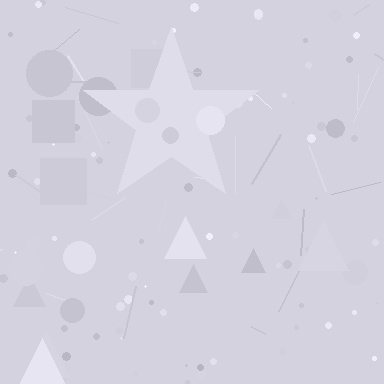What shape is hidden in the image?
A star is hidden in the image.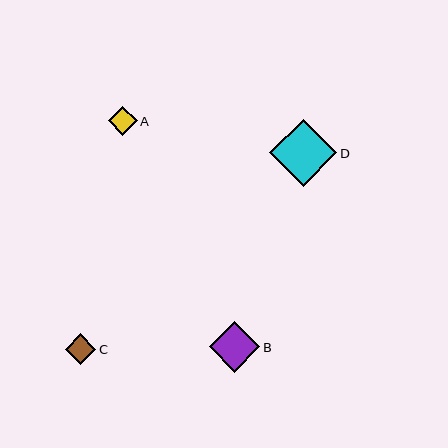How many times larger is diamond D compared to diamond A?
Diamond D is approximately 2.3 times the size of diamond A.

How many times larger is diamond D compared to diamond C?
Diamond D is approximately 2.2 times the size of diamond C.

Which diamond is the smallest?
Diamond A is the smallest with a size of approximately 29 pixels.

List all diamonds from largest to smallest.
From largest to smallest: D, B, C, A.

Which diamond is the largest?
Diamond D is the largest with a size of approximately 67 pixels.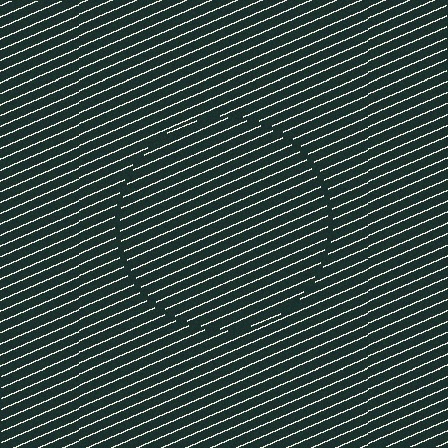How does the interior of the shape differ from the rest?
The interior of the shape contains the same grating, shifted by half a period — the contour is defined by the phase discontinuity where line-ends from the inner and outer gratings abut.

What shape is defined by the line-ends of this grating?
An illusory circle. The interior of the shape contains the same grating, shifted by half a period — the contour is defined by the phase discontinuity where line-ends from the inner and outer gratings abut.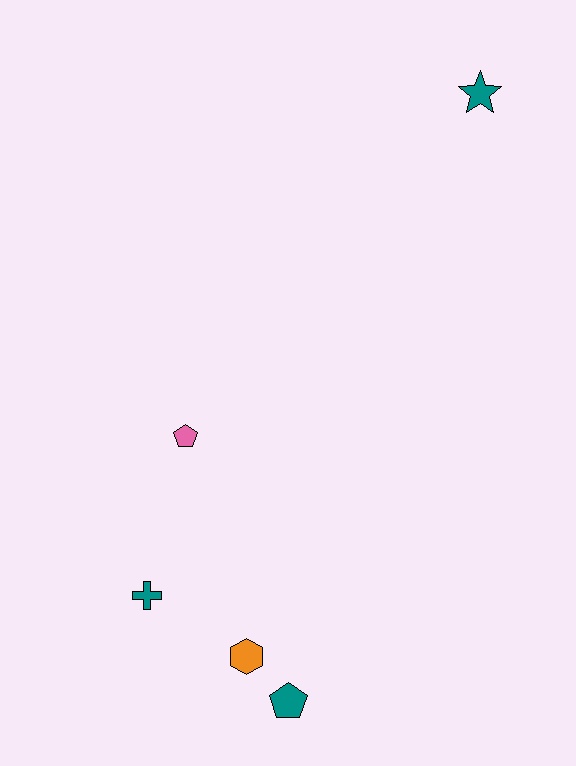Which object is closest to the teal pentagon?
The orange hexagon is closest to the teal pentagon.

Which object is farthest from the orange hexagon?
The teal star is farthest from the orange hexagon.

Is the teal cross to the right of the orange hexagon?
No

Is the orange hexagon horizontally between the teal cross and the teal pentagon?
Yes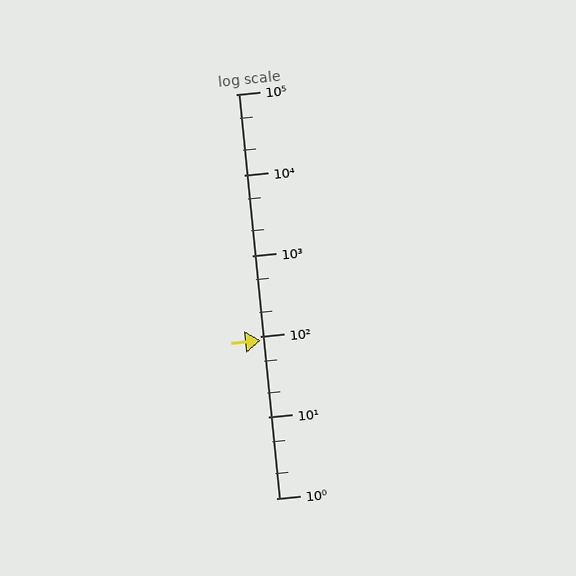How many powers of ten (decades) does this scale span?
The scale spans 5 decades, from 1 to 100000.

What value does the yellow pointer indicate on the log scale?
The pointer indicates approximately 89.